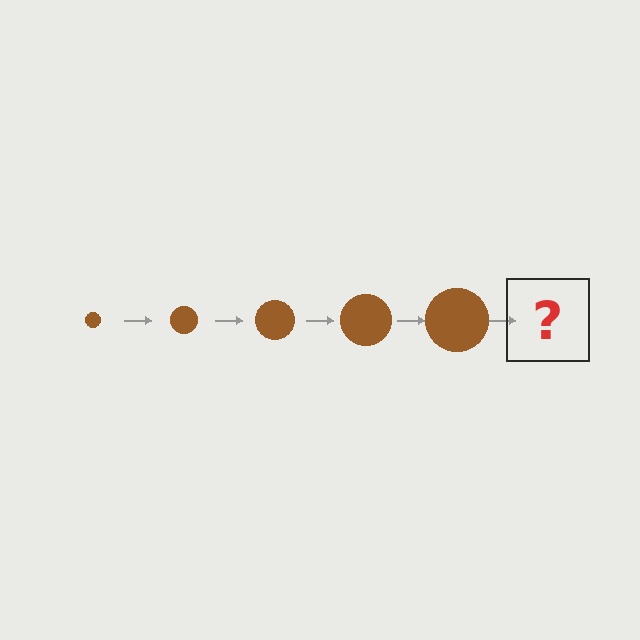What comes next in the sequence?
The next element should be a brown circle, larger than the previous one.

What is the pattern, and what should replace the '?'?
The pattern is that the circle gets progressively larger each step. The '?' should be a brown circle, larger than the previous one.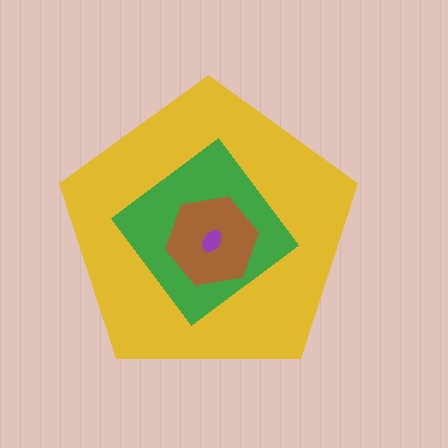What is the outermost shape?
The yellow pentagon.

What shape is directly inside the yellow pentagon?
The green diamond.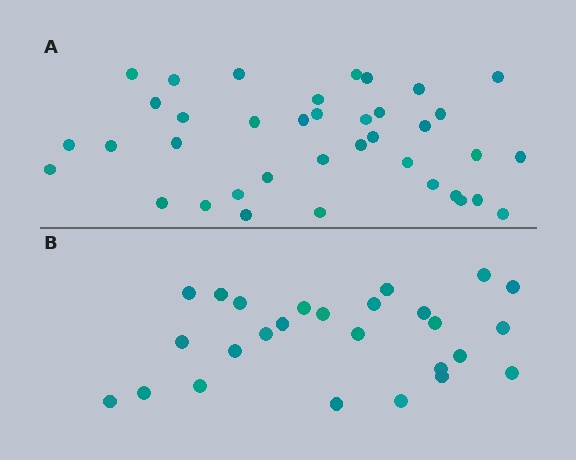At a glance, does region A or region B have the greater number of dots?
Region A (the top region) has more dots.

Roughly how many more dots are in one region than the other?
Region A has roughly 12 or so more dots than region B.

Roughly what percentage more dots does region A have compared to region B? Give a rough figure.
About 45% more.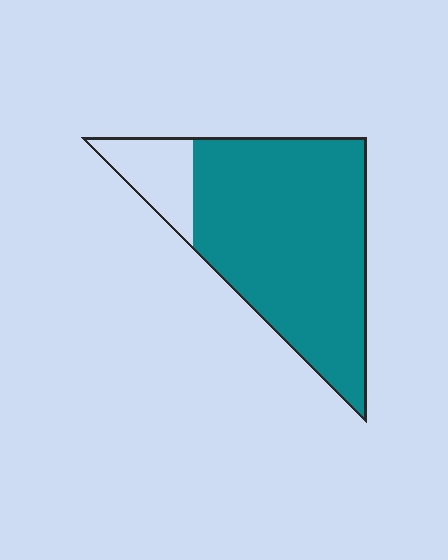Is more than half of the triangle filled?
Yes.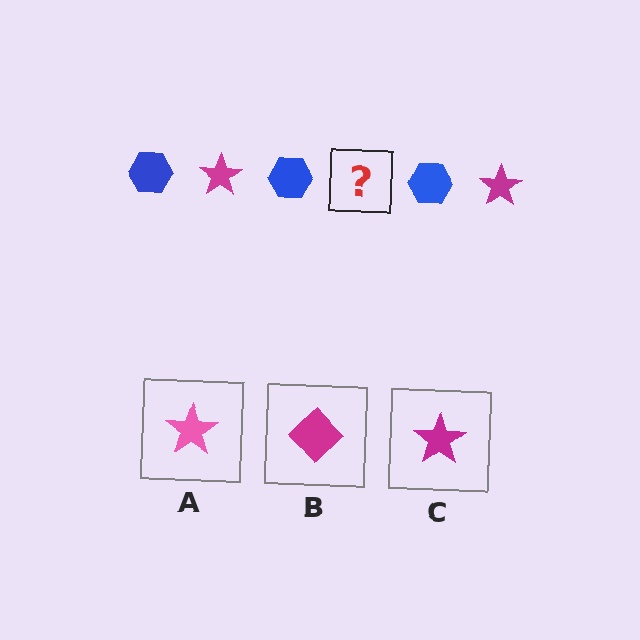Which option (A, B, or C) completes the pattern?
C.